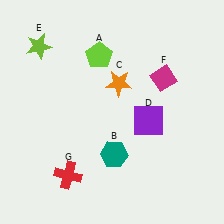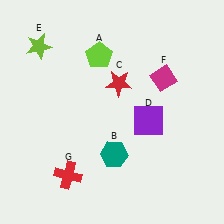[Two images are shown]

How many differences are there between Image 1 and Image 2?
There is 1 difference between the two images.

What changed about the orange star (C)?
In Image 1, C is orange. In Image 2, it changed to red.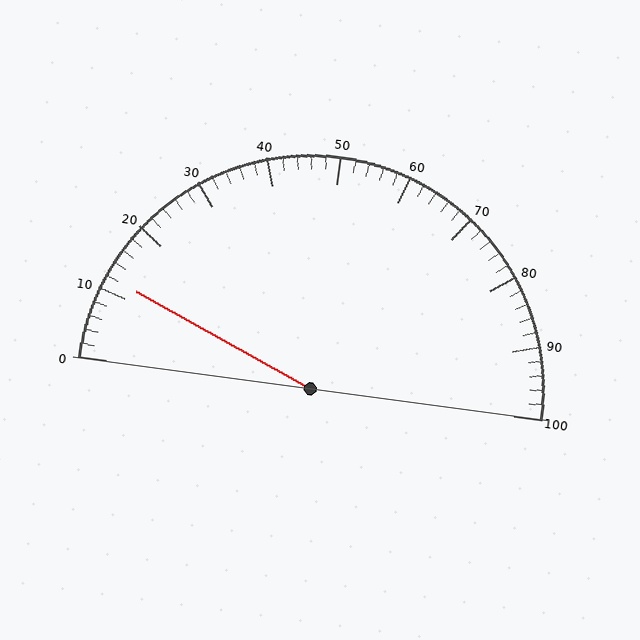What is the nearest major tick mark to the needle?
The nearest major tick mark is 10.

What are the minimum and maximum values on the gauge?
The gauge ranges from 0 to 100.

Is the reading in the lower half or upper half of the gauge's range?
The reading is in the lower half of the range (0 to 100).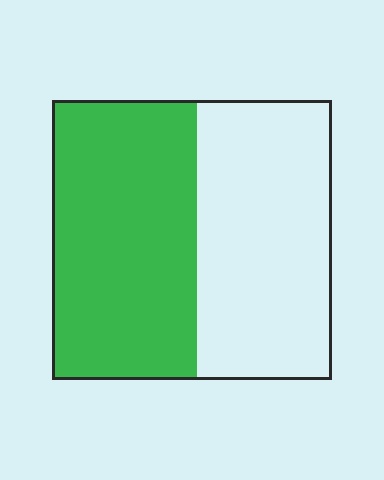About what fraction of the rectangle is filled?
About one half (1/2).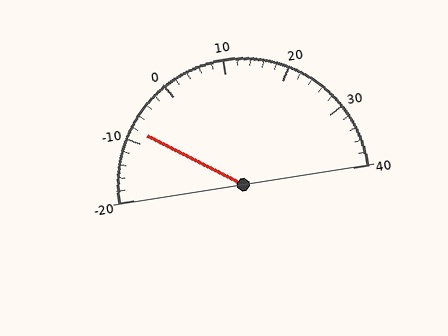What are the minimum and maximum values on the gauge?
The gauge ranges from -20 to 40.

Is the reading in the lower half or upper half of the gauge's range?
The reading is in the lower half of the range (-20 to 40).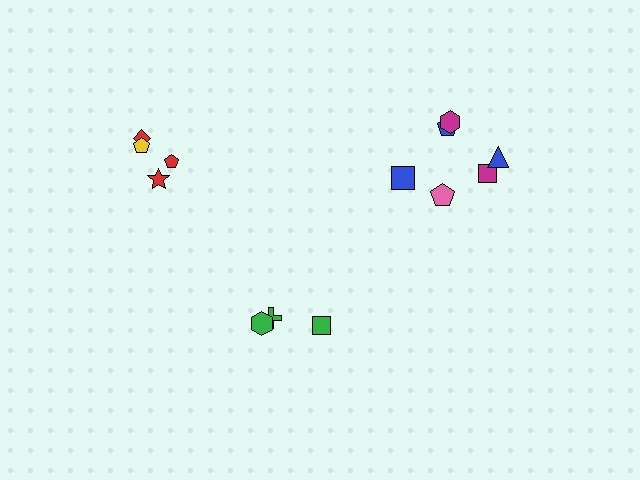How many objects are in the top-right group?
There are 6 objects.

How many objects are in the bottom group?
There are 3 objects.